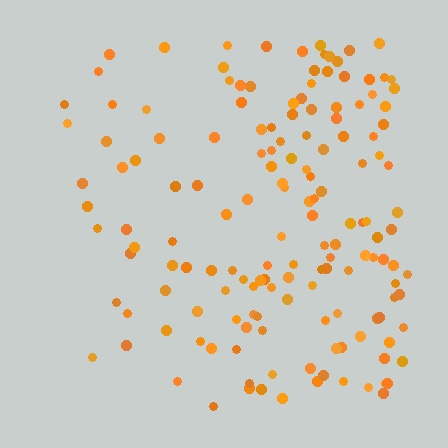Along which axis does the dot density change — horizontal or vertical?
Horizontal.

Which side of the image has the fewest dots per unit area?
The left.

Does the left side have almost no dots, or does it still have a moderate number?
Still a moderate number, just noticeably fewer than the right.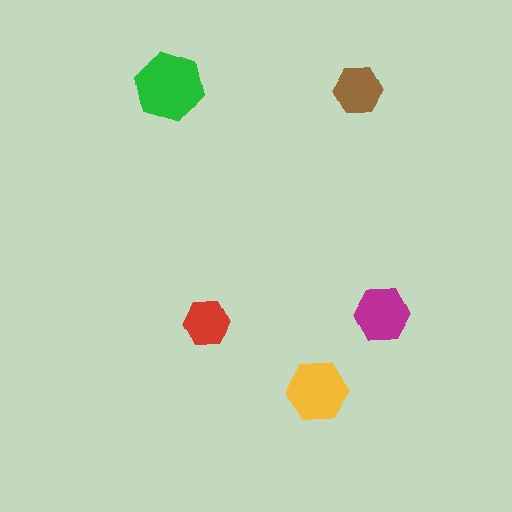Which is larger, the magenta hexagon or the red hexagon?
The magenta one.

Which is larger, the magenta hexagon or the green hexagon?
The green one.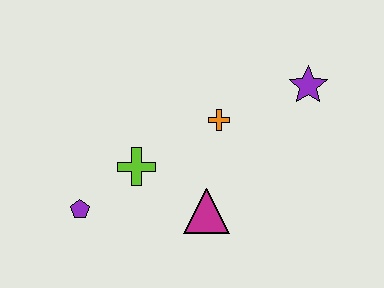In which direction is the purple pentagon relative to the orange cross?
The purple pentagon is to the left of the orange cross.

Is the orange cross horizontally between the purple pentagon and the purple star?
Yes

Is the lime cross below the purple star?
Yes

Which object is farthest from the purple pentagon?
The purple star is farthest from the purple pentagon.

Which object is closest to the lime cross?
The purple pentagon is closest to the lime cross.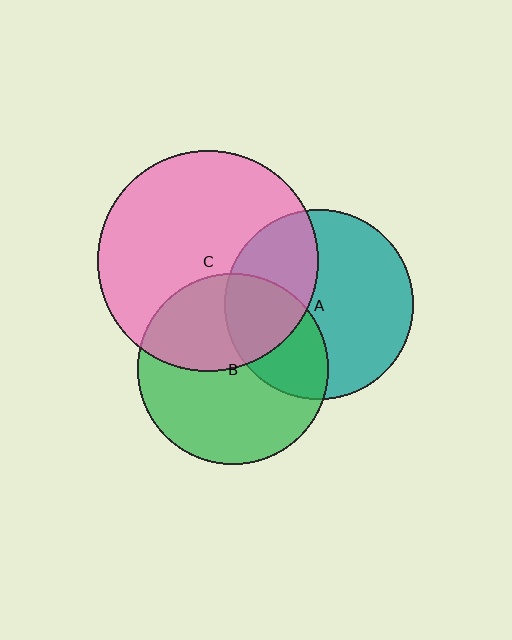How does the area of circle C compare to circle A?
Approximately 1.4 times.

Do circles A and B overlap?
Yes.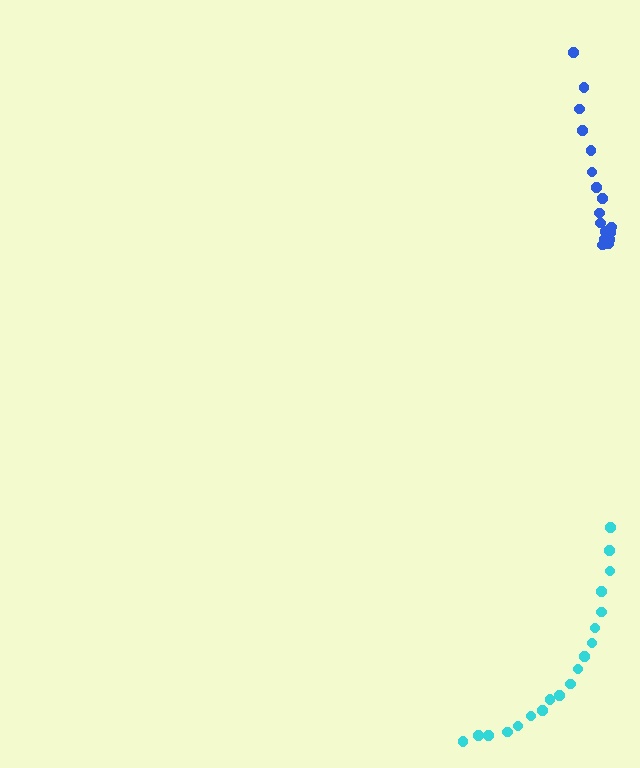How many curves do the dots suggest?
There are 2 distinct paths.